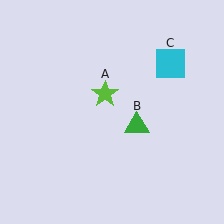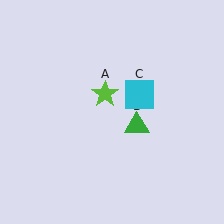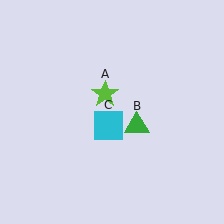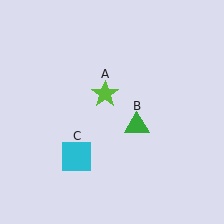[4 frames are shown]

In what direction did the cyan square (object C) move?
The cyan square (object C) moved down and to the left.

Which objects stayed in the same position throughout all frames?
Lime star (object A) and green triangle (object B) remained stationary.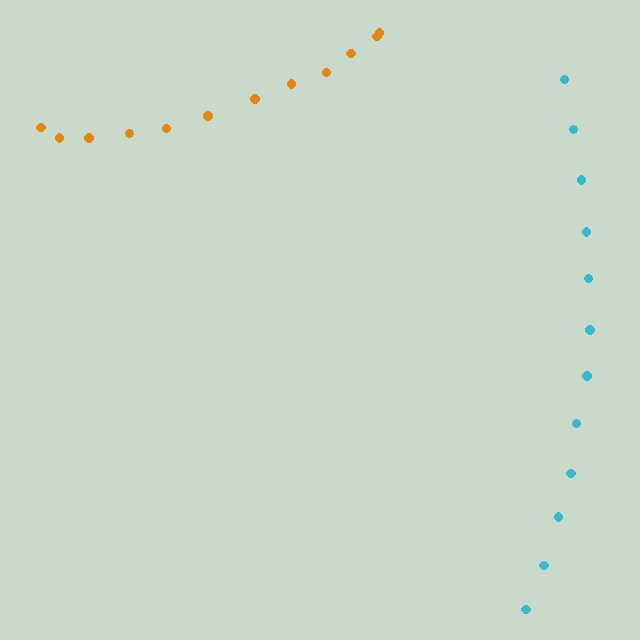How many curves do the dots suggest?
There are 2 distinct paths.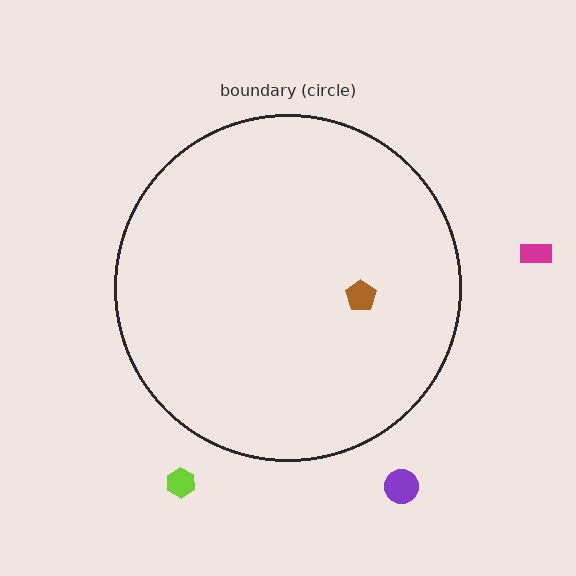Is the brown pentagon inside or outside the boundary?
Inside.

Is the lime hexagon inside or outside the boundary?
Outside.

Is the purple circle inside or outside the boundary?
Outside.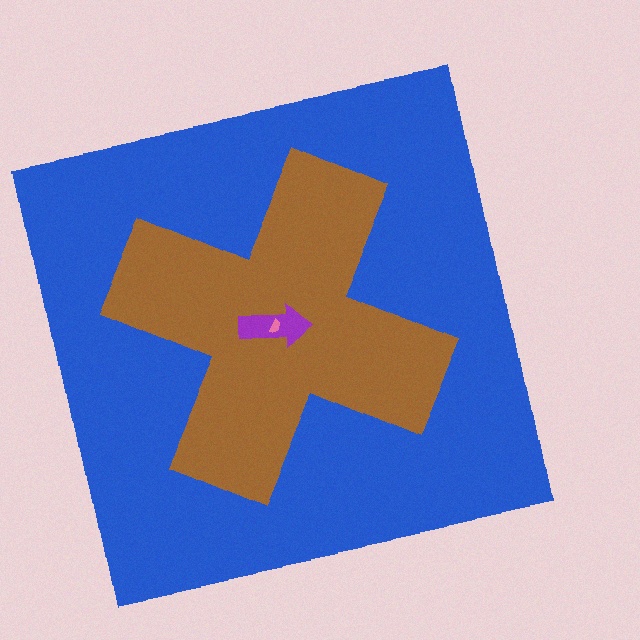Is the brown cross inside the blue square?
Yes.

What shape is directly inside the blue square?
The brown cross.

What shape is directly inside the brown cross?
The purple arrow.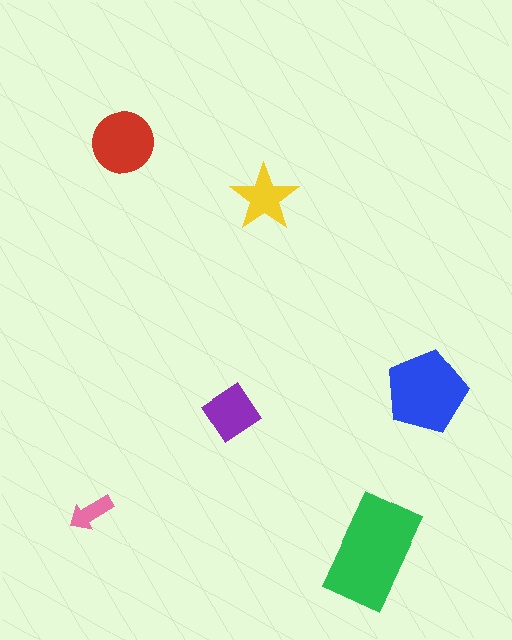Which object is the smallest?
The pink arrow.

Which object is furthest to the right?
The blue pentagon is rightmost.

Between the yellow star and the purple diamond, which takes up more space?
The purple diamond.